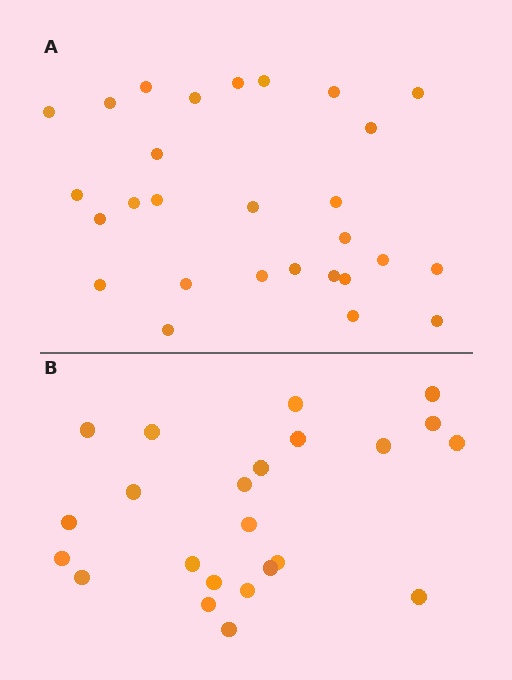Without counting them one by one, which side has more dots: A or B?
Region A (the top region) has more dots.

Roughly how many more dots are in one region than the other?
Region A has about 5 more dots than region B.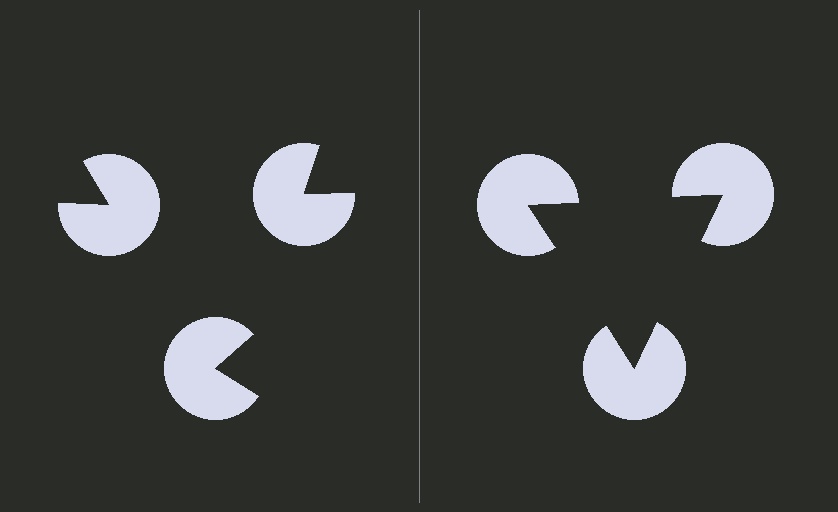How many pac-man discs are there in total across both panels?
6 — 3 on each side.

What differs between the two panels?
The pac-man discs are positioned identically on both sides; only the wedge orientations differ. On the right they align to a triangle; on the left they are misaligned.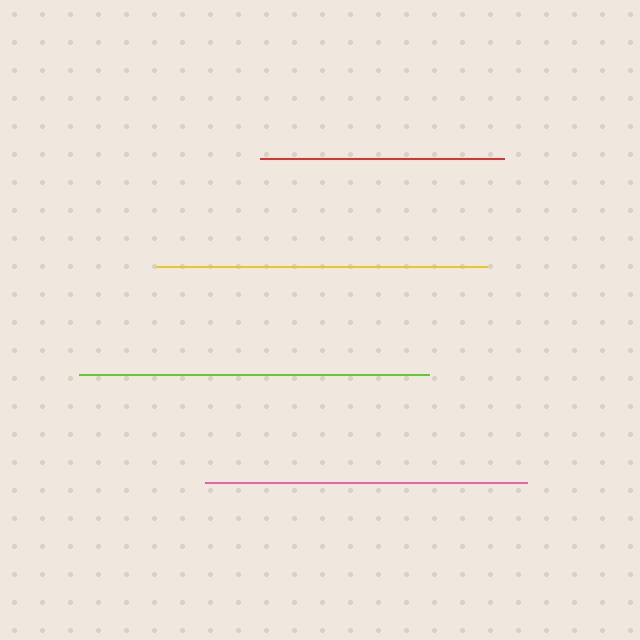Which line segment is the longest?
The lime line is the longest at approximately 350 pixels.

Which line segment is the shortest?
The red line is the shortest at approximately 244 pixels.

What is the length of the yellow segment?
The yellow segment is approximately 331 pixels long.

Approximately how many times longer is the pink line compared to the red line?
The pink line is approximately 1.3 times the length of the red line.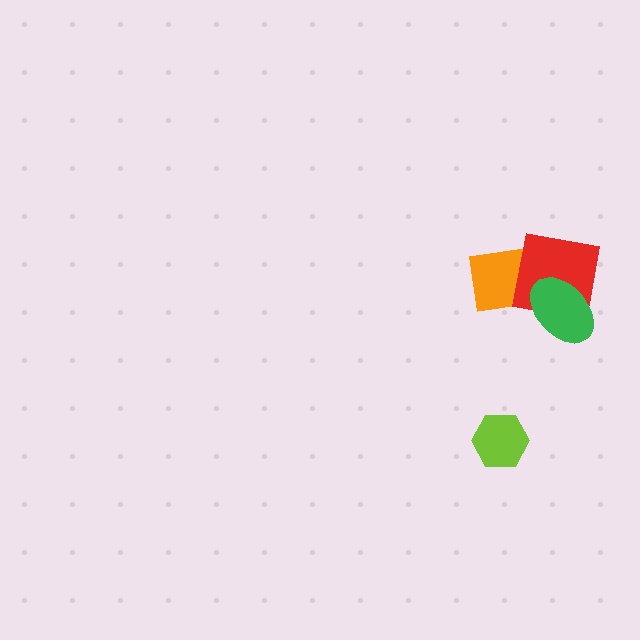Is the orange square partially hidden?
Yes, it is partially covered by another shape.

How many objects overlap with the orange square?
2 objects overlap with the orange square.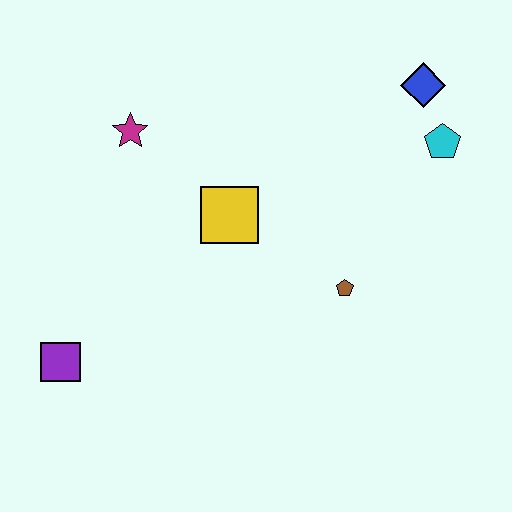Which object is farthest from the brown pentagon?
The purple square is farthest from the brown pentagon.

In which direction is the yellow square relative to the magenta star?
The yellow square is to the right of the magenta star.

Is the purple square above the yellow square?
No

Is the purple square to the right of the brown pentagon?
No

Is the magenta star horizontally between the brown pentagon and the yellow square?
No